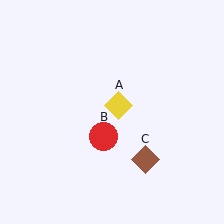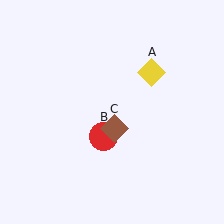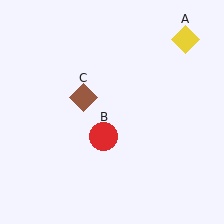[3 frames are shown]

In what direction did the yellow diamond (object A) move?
The yellow diamond (object A) moved up and to the right.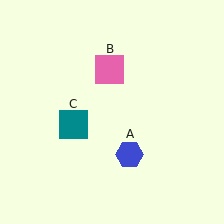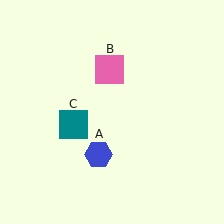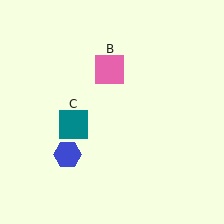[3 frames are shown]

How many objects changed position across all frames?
1 object changed position: blue hexagon (object A).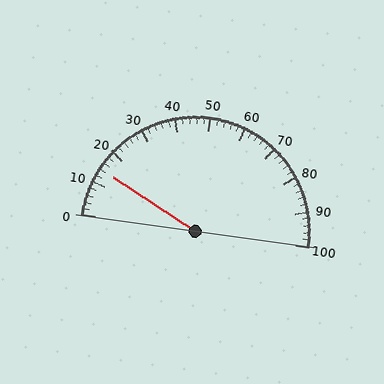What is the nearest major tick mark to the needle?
The nearest major tick mark is 10.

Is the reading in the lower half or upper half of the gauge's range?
The reading is in the lower half of the range (0 to 100).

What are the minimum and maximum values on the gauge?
The gauge ranges from 0 to 100.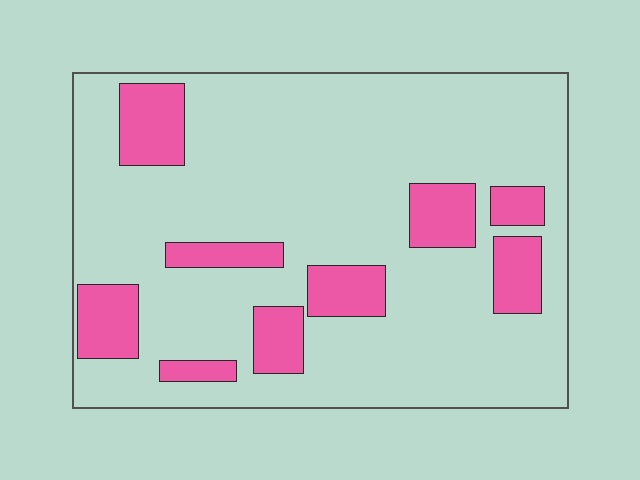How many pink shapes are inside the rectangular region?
9.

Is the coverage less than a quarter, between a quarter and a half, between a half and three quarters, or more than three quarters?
Less than a quarter.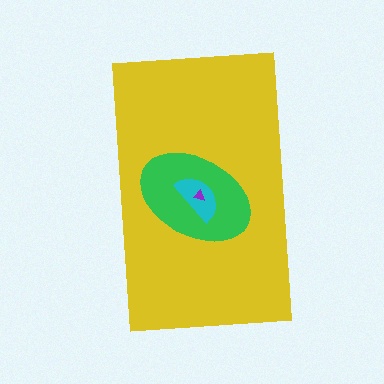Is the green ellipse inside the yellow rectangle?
Yes.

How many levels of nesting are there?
4.